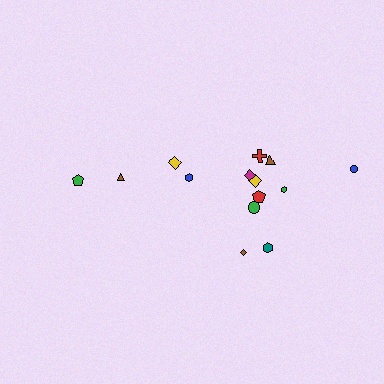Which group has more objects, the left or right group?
The right group.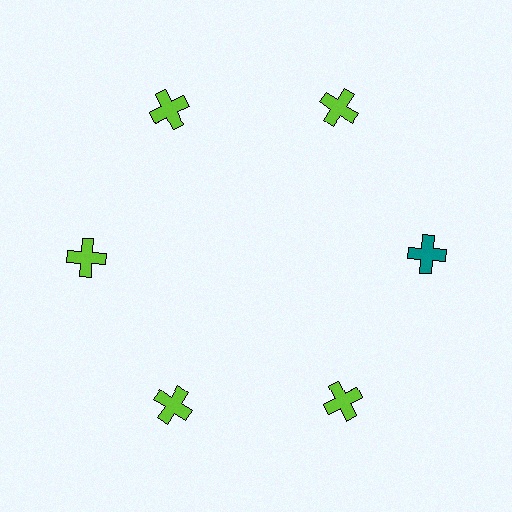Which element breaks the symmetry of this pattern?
The teal cross at roughly the 3 o'clock position breaks the symmetry. All other shapes are lime crosses.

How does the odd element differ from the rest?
It has a different color: teal instead of lime.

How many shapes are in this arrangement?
There are 6 shapes arranged in a ring pattern.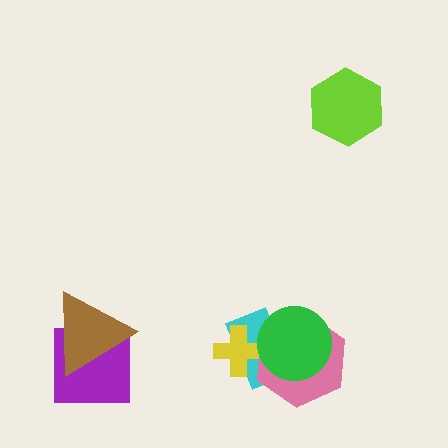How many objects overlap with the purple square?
1 object overlaps with the purple square.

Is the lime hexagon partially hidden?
No, no other shape covers it.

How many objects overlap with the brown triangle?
1 object overlaps with the brown triangle.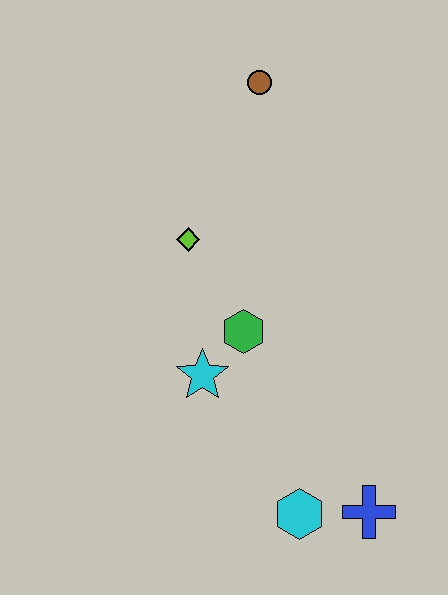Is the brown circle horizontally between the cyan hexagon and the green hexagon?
Yes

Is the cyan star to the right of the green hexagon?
No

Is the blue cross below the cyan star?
Yes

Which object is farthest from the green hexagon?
The brown circle is farthest from the green hexagon.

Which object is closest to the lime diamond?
The green hexagon is closest to the lime diamond.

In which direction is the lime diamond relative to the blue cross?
The lime diamond is above the blue cross.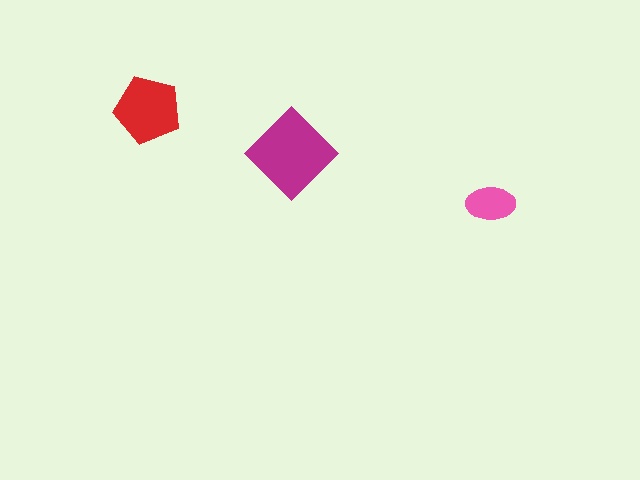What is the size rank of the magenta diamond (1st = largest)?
1st.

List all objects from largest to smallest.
The magenta diamond, the red pentagon, the pink ellipse.